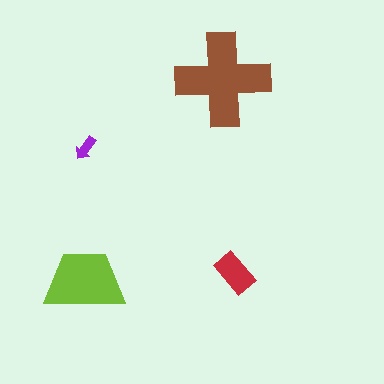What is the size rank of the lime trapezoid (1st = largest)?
2nd.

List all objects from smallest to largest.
The purple arrow, the red rectangle, the lime trapezoid, the brown cross.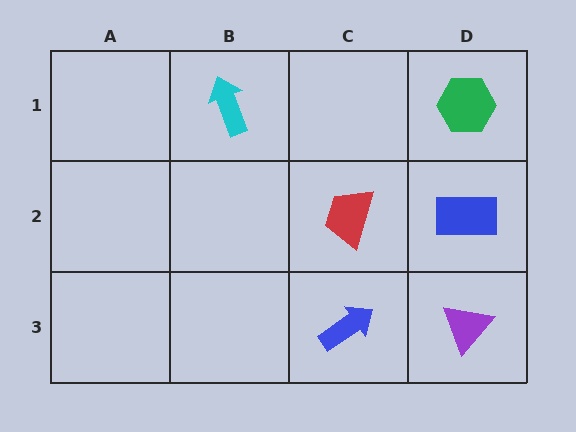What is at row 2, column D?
A blue rectangle.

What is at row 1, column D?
A green hexagon.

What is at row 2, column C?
A red trapezoid.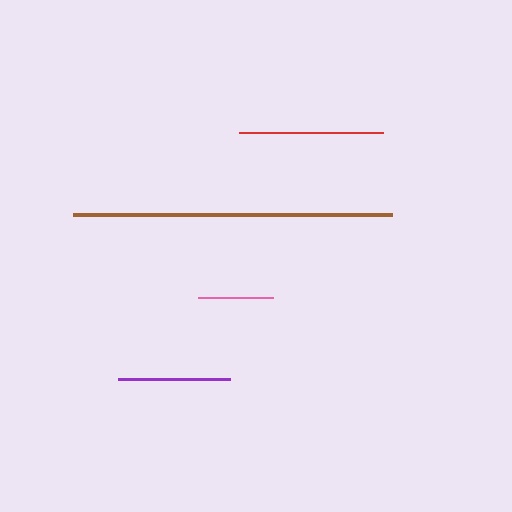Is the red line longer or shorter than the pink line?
The red line is longer than the pink line.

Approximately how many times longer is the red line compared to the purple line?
The red line is approximately 1.3 times the length of the purple line.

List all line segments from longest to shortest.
From longest to shortest: brown, red, purple, pink.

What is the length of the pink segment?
The pink segment is approximately 75 pixels long.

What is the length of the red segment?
The red segment is approximately 144 pixels long.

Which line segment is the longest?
The brown line is the longest at approximately 319 pixels.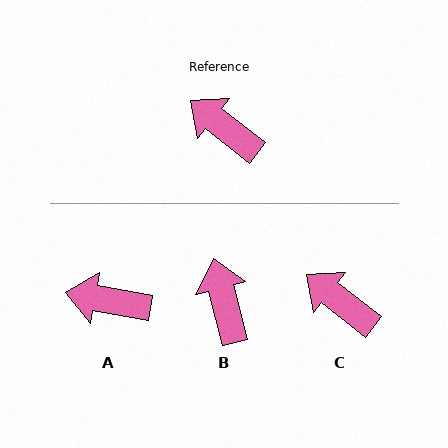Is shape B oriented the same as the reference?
No, it is off by about 38 degrees.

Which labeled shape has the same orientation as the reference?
C.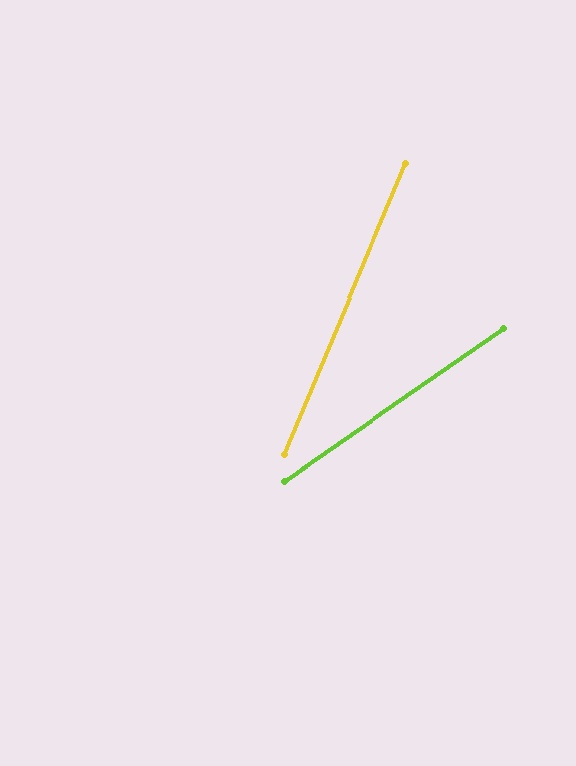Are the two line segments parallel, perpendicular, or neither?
Neither parallel nor perpendicular — they differ by about 32°.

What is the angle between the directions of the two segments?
Approximately 32 degrees.